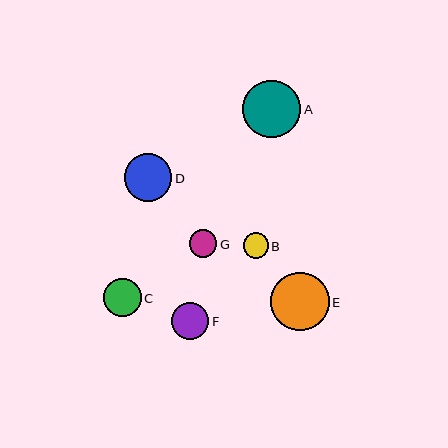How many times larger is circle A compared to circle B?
Circle A is approximately 2.3 times the size of circle B.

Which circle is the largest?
Circle E is the largest with a size of approximately 58 pixels.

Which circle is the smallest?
Circle B is the smallest with a size of approximately 25 pixels.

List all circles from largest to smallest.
From largest to smallest: E, A, D, C, F, G, B.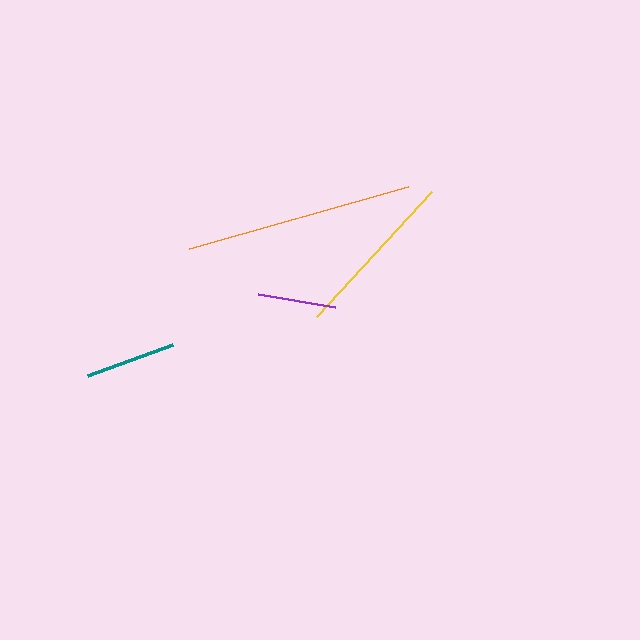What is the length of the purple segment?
The purple segment is approximately 78 pixels long.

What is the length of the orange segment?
The orange segment is approximately 228 pixels long.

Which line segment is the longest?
The orange line is the longest at approximately 228 pixels.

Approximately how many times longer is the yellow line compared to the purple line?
The yellow line is approximately 2.2 times the length of the purple line.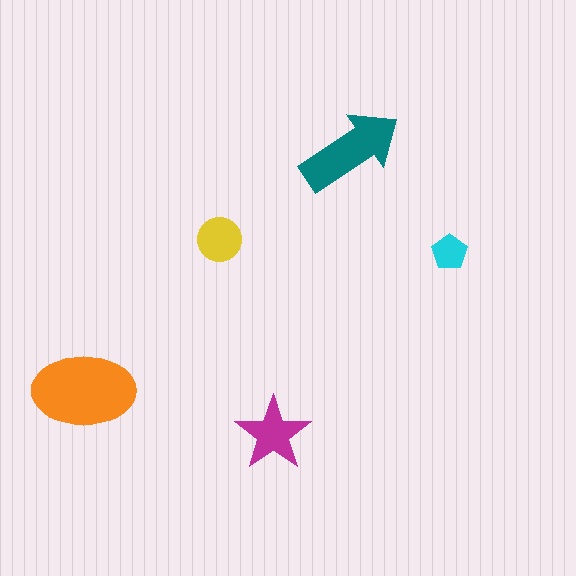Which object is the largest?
The orange ellipse.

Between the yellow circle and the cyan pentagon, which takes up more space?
The yellow circle.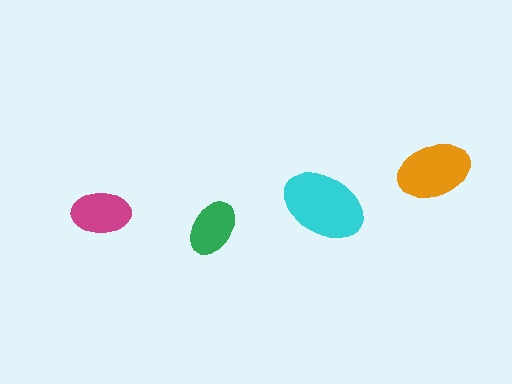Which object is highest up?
The orange ellipse is topmost.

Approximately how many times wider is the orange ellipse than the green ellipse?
About 1.5 times wider.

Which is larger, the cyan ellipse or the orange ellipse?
The cyan one.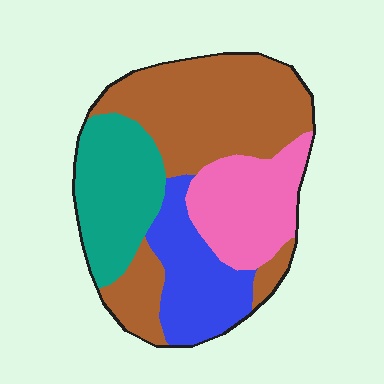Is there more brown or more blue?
Brown.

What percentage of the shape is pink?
Pink takes up about one fifth (1/5) of the shape.